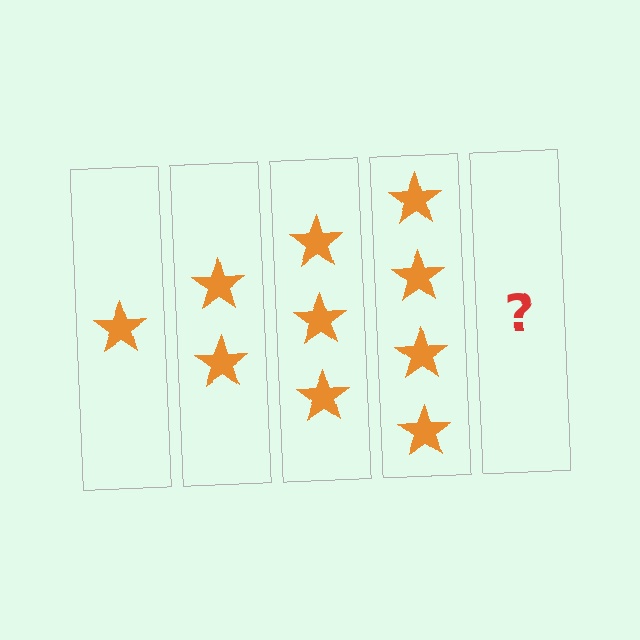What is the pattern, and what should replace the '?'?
The pattern is that each step adds one more star. The '?' should be 5 stars.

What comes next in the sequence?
The next element should be 5 stars.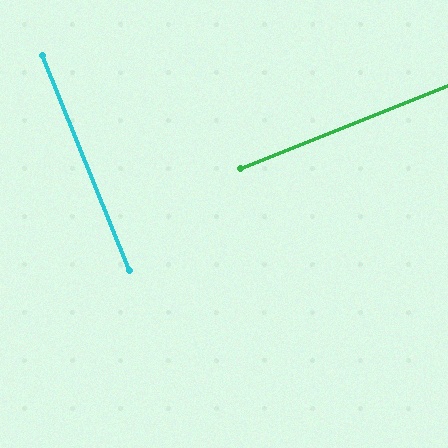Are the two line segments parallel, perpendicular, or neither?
Perpendicular — they meet at approximately 90°.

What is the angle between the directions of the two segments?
Approximately 90 degrees.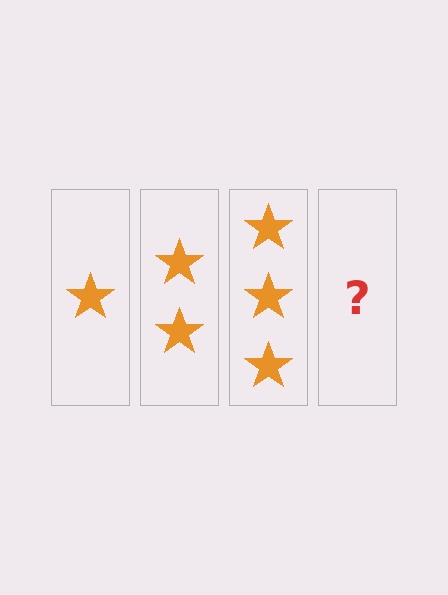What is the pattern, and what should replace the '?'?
The pattern is that each step adds one more star. The '?' should be 4 stars.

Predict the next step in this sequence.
The next step is 4 stars.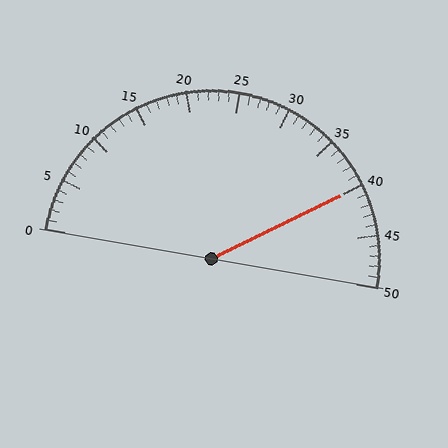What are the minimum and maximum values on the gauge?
The gauge ranges from 0 to 50.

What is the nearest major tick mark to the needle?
The nearest major tick mark is 40.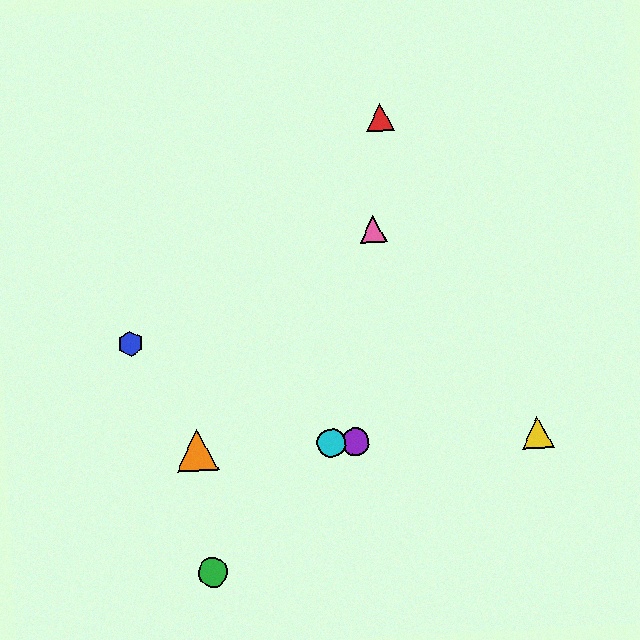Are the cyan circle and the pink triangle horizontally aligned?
No, the cyan circle is at y≈443 and the pink triangle is at y≈229.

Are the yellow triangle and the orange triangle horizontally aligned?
Yes, both are at y≈432.